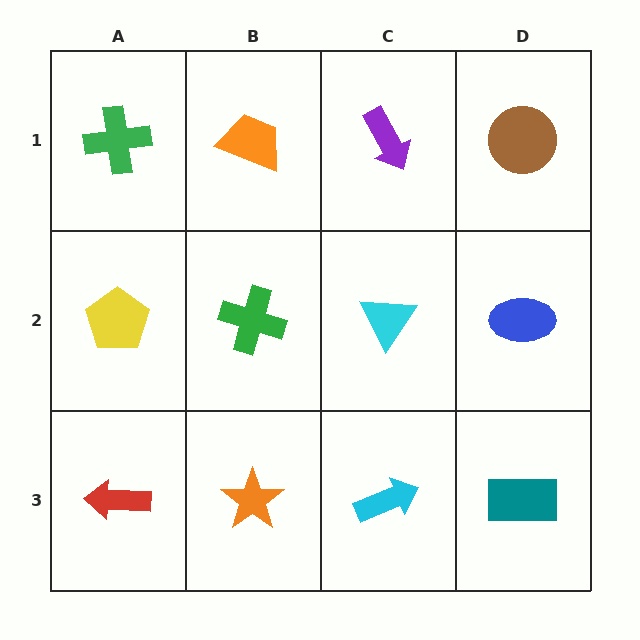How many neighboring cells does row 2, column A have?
3.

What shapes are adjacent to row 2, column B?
An orange trapezoid (row 1, column B), an orange star (row 3, column B), a yellow pentagon (row 2, column A), a cyan triangle (row 2, column C).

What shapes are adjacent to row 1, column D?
A blue ellipse (row 2, column D), a purple arrow (row 1, column C).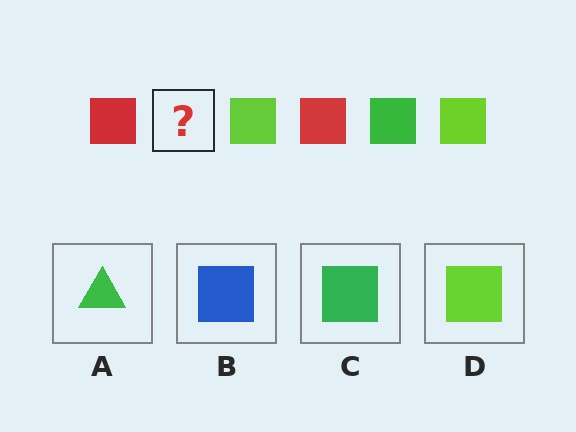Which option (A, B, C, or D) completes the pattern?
C.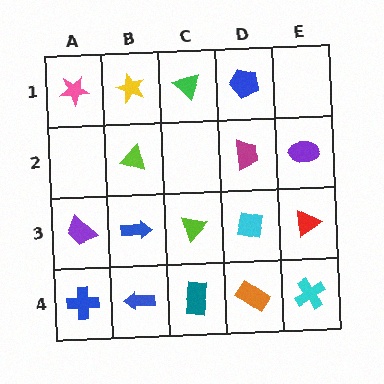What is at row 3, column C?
A lime triangle.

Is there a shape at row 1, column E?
No, that cell is empty.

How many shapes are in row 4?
5 shapes.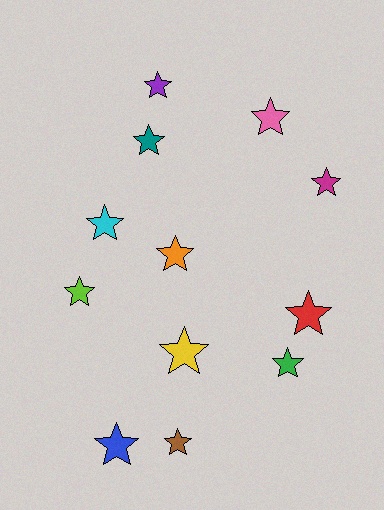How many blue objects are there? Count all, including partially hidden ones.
There is 1 blue object.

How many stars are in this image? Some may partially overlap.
There are 12 stars.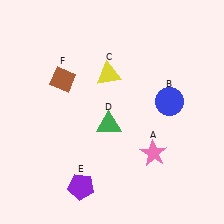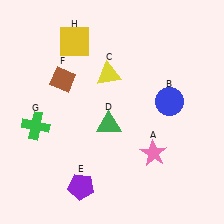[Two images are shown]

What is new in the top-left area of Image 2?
A yellow square (H) was added in the top-left area of Image 2.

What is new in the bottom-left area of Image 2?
A green cross (G) was added in the bottom-left area of Image 2.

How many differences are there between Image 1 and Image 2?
There are 2 differences between the two images.